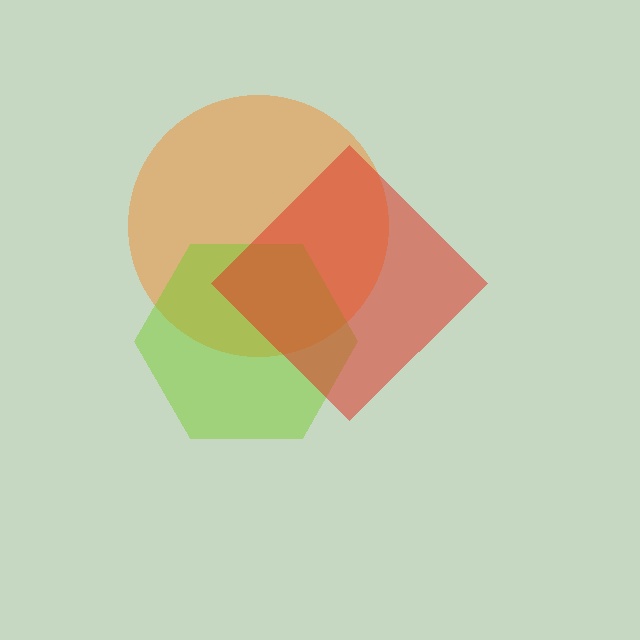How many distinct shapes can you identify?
There are 3 distinct shapes: an orange circle, a lime hexagon, a red diamond.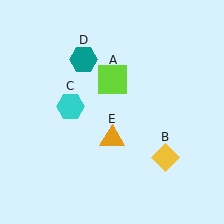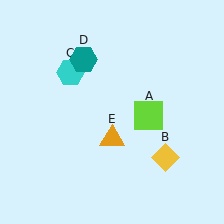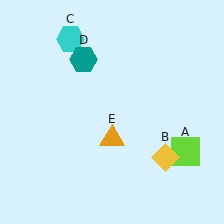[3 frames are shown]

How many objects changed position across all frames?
2 objects changed position: lime square (object A), cyan hexagon (object C).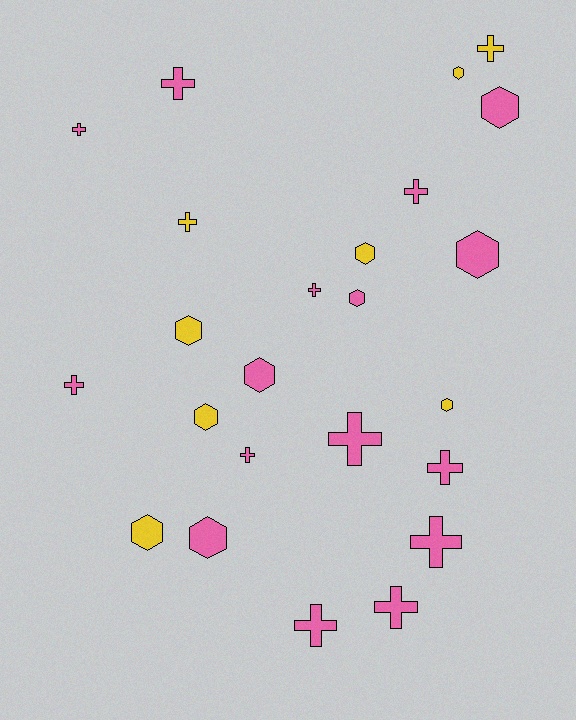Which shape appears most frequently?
Cross, with 13 objects.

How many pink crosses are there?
There are 11 pink crosses.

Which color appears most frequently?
Pink, with 16 objects.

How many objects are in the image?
There are 24 objects.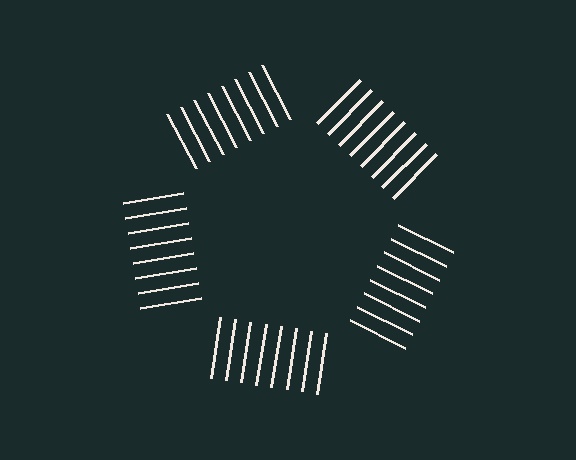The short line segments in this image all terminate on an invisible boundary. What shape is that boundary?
An illusory pentagon — the line segments terminate on its edges but no continuous stroke is drawn.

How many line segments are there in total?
40 — 8 along each of the 5 edges.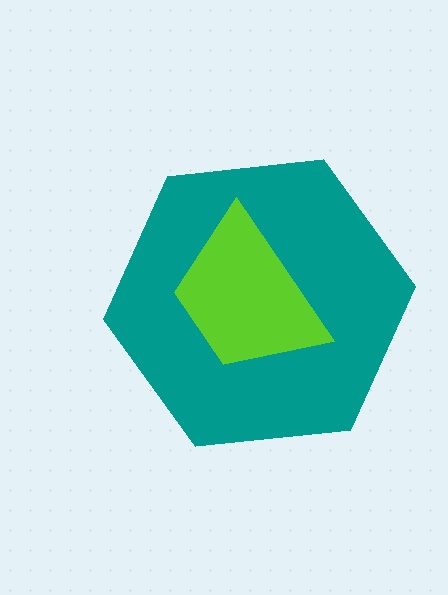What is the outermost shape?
The teal hexagon.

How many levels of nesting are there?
2.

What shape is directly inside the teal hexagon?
The lime trapezoid.